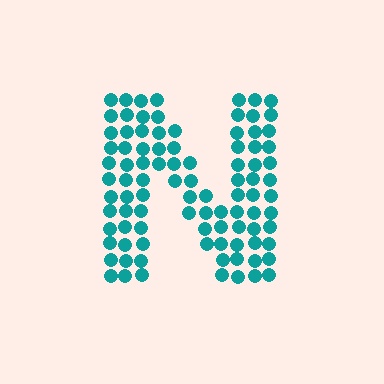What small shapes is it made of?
It is made of small circles.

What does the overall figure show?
The overall figure shows the letter N.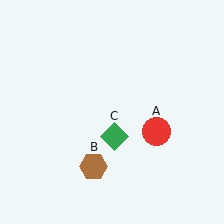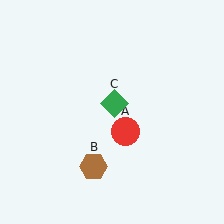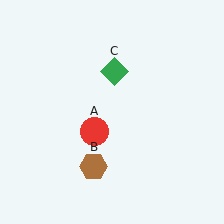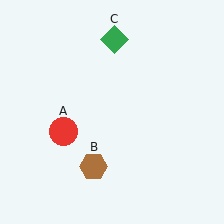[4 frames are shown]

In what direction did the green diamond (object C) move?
The green diamond (object C) moved up.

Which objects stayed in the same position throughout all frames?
Brown hexagon (object B) remained stationary.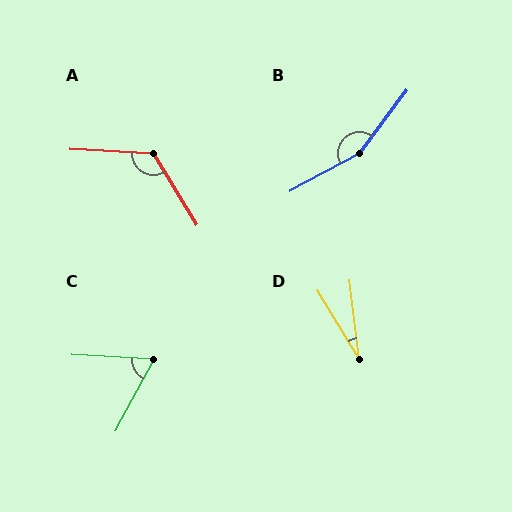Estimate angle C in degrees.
Approximately 65 degrees.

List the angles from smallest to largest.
D (24°), C (65°), A (124°), B (155°).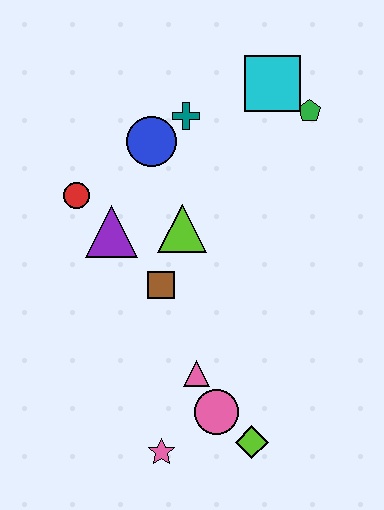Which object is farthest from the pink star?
The cyan square is farthest from the pink star.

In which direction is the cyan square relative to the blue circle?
The cyan square is to the right of the blue circle.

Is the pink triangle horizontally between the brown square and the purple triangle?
No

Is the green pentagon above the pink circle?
Yes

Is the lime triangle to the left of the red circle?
No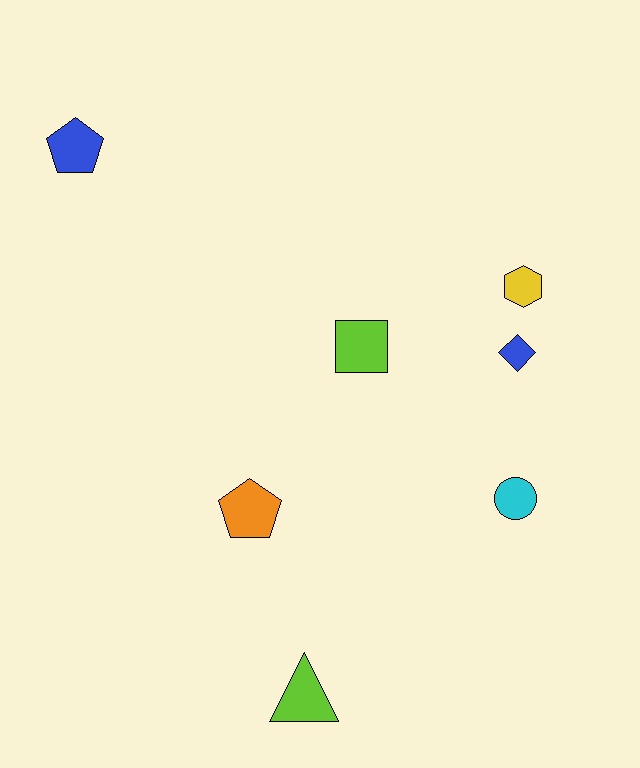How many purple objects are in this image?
There are no purple objects.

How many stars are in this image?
There are no stars.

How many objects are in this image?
There are 7 objects.